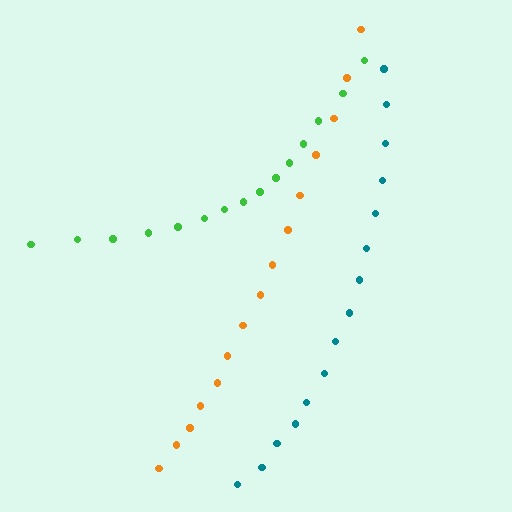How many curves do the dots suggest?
There are 3 distinct paths.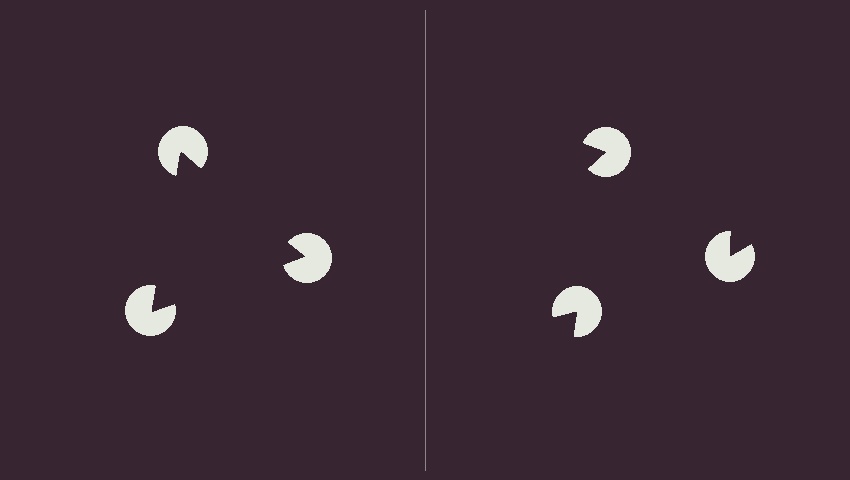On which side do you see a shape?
An illusory triangle appears on the left side. On the right side the wedge cuts are rotated, so no coherent shape forms.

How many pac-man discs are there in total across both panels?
6 — 3 on each side.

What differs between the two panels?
The pac-man discs are positioned identically on both sides; only the wedge orientations differ. On the left they align to a triangle; on the right they are misaligned.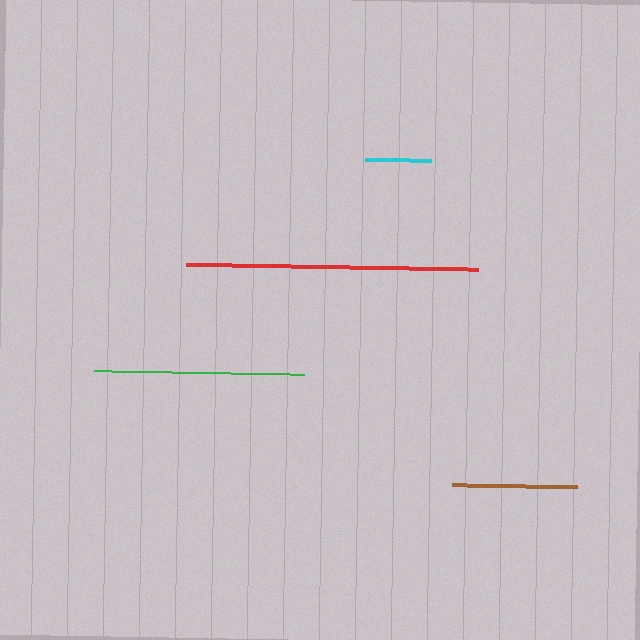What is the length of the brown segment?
The brown segment is approximately 124 pixels long.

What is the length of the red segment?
The red segment is approximately 292 pixels long.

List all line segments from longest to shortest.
From longest to shortest: red, green, brown, cyan.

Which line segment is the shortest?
The cyan line is the shortest at approximately 66 pixels.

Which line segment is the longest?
The red line is the longest at approximately 292 pixels.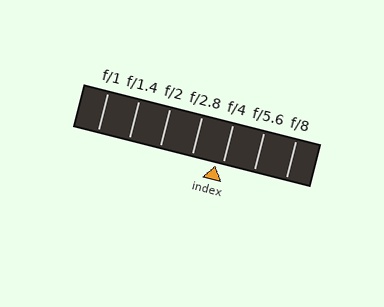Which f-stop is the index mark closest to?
The index mark is closest to f/4.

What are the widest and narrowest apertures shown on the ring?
The widest aperture shown is f/1 and the narrowest is f/8.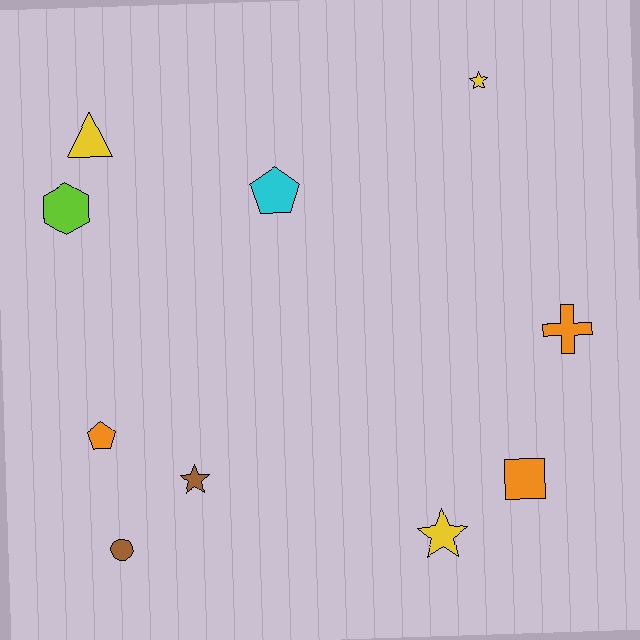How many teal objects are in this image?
There are no teal objects.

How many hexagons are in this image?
There is 1 hexagon.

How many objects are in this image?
There are 10 objects.